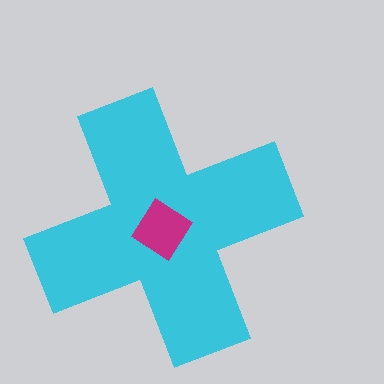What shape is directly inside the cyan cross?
The magenta diamond.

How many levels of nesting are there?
2.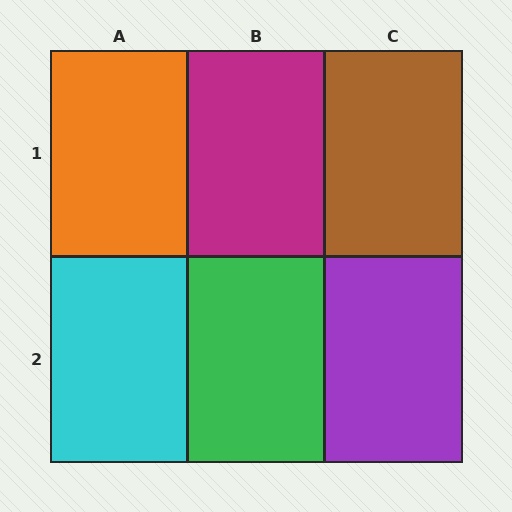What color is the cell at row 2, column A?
Cyan.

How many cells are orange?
1 cell is orange.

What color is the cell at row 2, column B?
Green.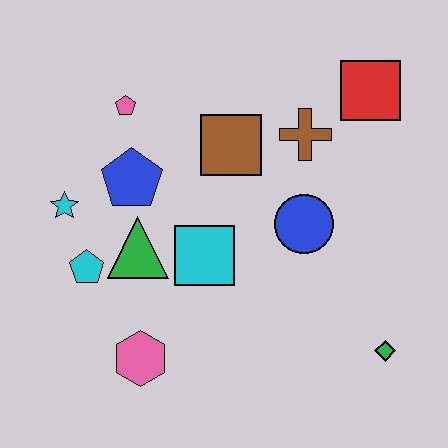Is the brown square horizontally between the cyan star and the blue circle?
Yes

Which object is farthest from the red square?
The pink hexagon is farthest from the red square.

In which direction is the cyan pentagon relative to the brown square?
The cyan pentagon is to the left of the brown square.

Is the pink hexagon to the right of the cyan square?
No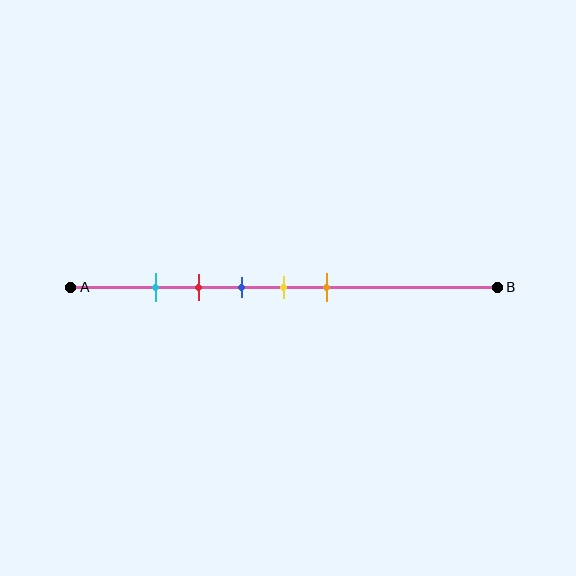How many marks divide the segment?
There are 5 marks dividing the segment.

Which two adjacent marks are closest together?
The cyan and red marks are the closest adjacent pair.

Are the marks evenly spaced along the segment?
Yes, the marks are approximately evenly spaced.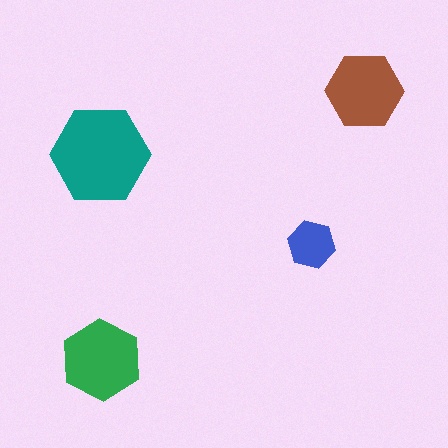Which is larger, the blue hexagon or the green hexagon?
The green one.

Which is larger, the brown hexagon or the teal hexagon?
The teal one.